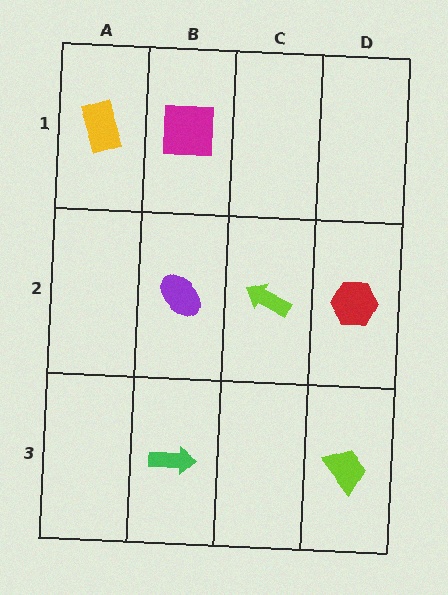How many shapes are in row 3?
2 shapes.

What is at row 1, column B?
A magenta square.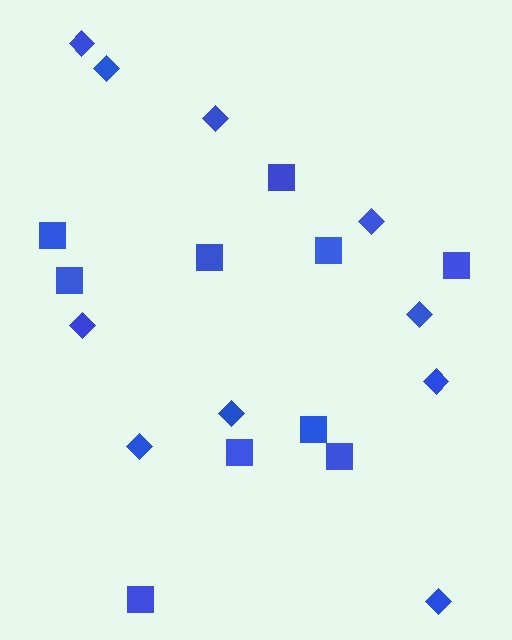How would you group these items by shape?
There are 2 groups: one group of diamonds (10) and one group of squares (10).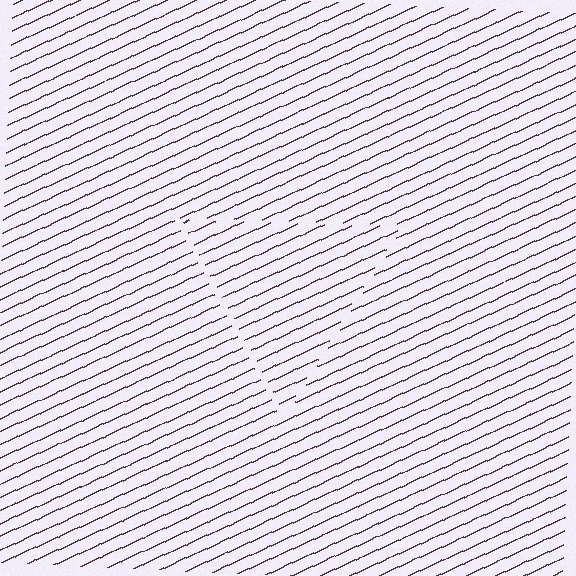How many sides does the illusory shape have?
3 sides — the line-ends trace a triangle.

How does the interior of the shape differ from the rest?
The interior of the shape contains the same grating, shifted by half a period — the contour is defined by the phase discontinuity where line-ends from the inner and outer gratings abut.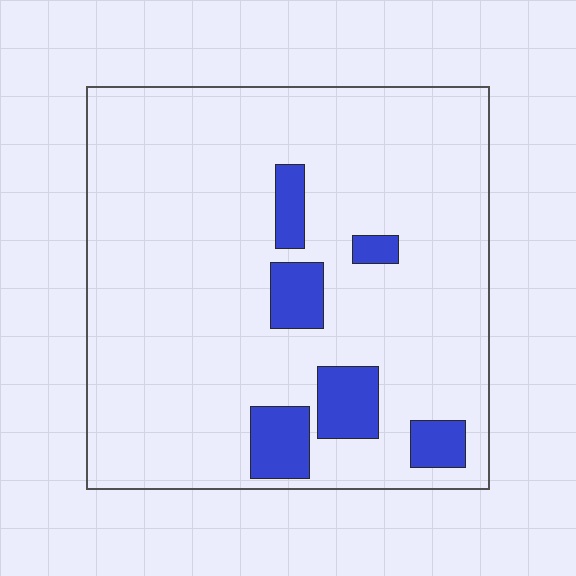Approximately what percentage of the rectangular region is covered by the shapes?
Approximately 10%.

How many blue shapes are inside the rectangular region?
6.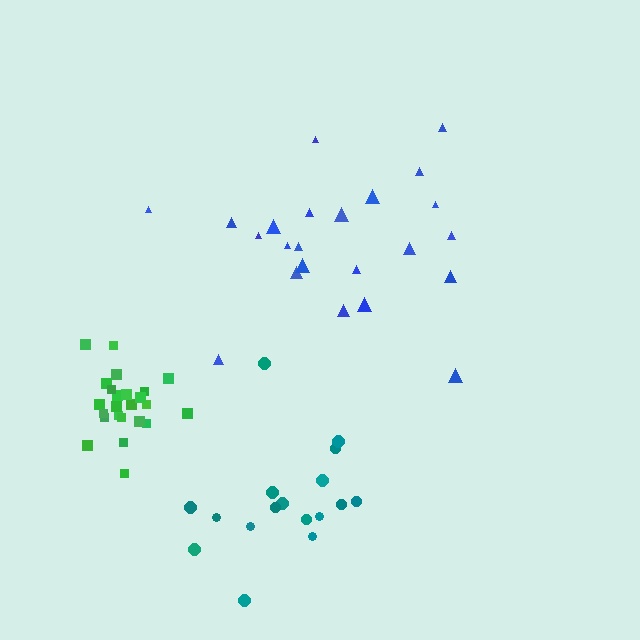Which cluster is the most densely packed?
Green.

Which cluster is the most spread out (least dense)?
Teal.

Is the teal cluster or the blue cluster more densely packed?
Blue.